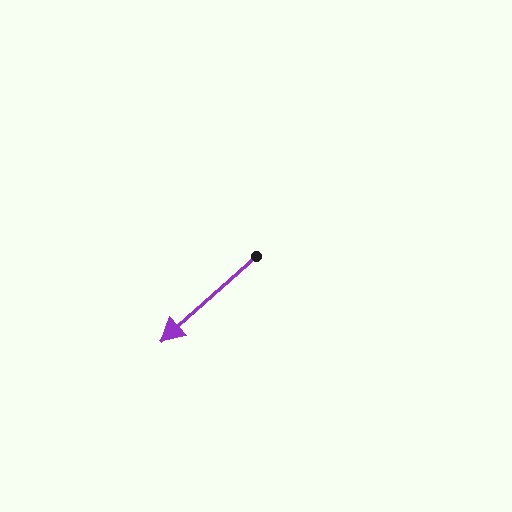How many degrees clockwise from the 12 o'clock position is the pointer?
Approximately 228 degrees.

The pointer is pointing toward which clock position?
Roughly 8 o'clock.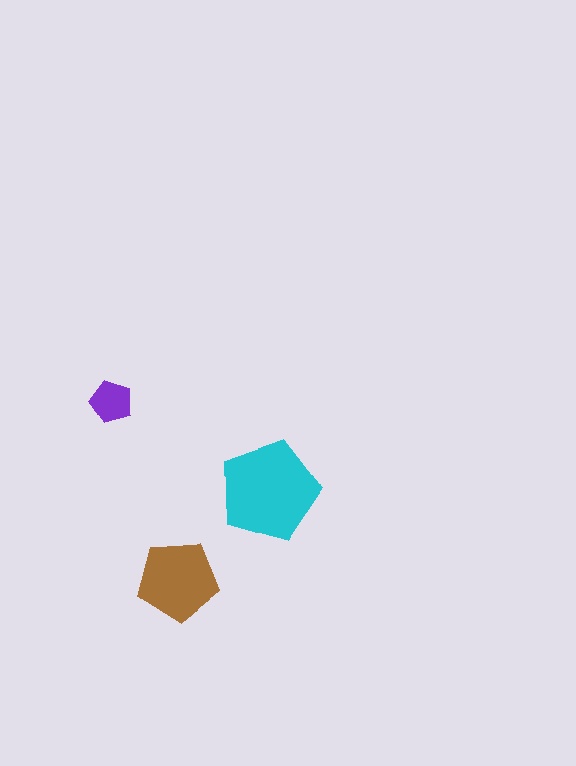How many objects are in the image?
There are 3 objects in the image.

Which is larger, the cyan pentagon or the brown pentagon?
The cyan one.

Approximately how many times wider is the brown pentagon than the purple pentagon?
About 2 times wider.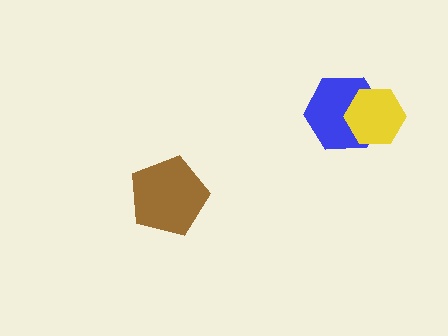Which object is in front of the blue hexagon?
The yellow hexagon is in front of the blue hexagon.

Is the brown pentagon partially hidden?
No, no other shape covers it.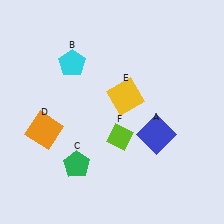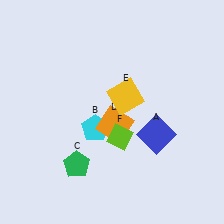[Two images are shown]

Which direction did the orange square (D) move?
The orange square (D) moved right.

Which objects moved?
The objects that moved are: the cyan pentagon (B), the orange square (D).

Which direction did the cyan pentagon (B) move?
The cyan pentagon (B) moved down.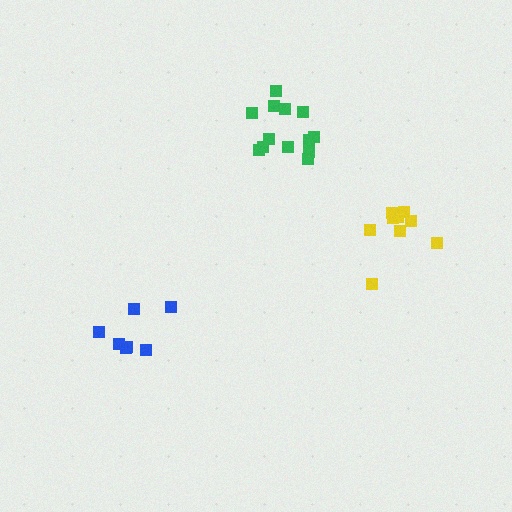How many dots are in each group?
Group 1: 9 dots, Group 2: 13 dots, Group 3: 7 dots (29 total).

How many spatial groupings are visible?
There are 3 spatial groupings.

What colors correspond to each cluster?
The clusters are colored: yellow, green, blue.